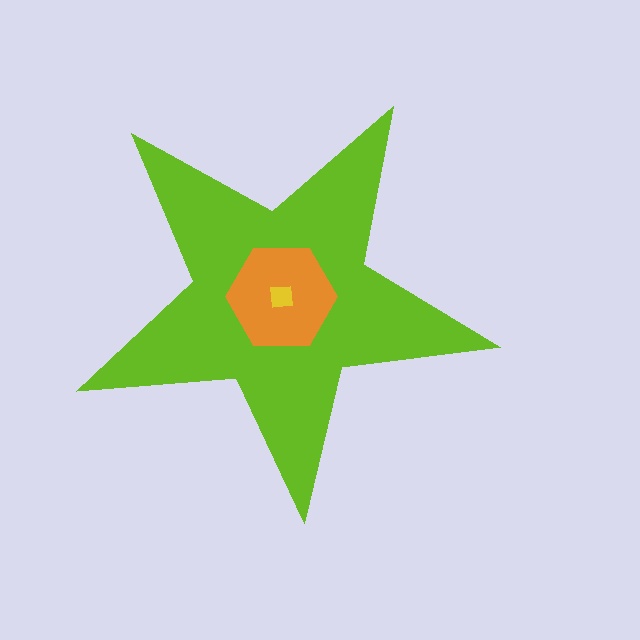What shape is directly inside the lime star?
The orange hexagon.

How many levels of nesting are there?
3.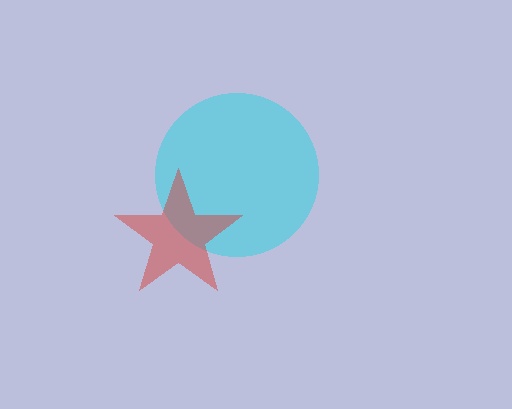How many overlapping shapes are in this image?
There are 2 overlapping shapes in the image.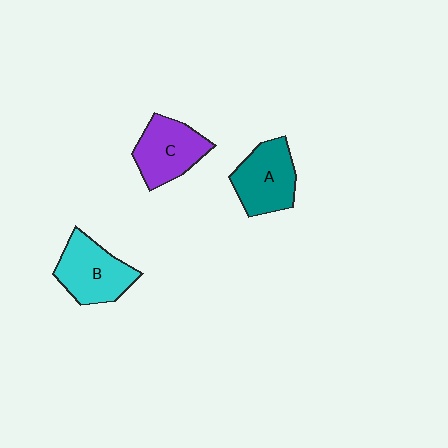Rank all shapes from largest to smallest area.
From largest to smallest: B (cyan), A (teal), C (purple).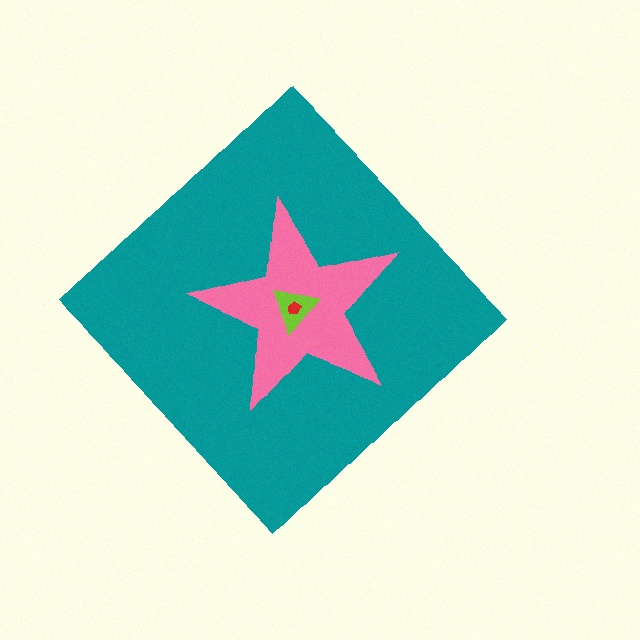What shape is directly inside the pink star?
The lime triangle.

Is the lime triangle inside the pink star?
Yes.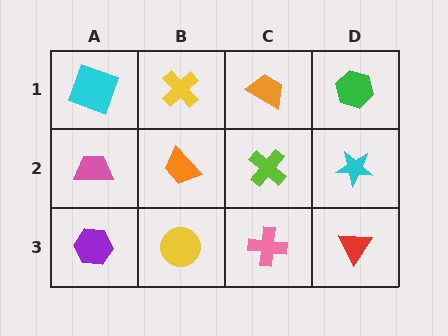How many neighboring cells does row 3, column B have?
3.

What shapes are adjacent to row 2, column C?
An orange trapezoid (row 1, column C), a pink cross (row 3, column C), an orange trapezoid (row 2, column B), a cyan star (row 2, column D).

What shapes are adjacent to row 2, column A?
A cyan square (row 1, column A), a purple hexagon (row 3, column A), an orange trapezoid (row 2, column B).